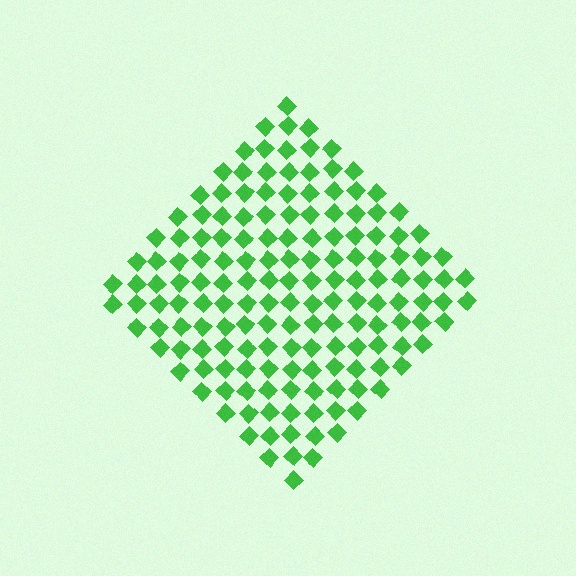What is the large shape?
The large shape is a diamond.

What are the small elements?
The small elements are diamonds.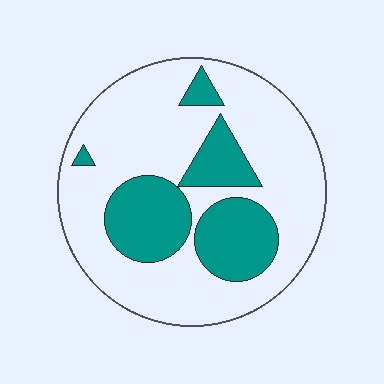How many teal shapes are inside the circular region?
5.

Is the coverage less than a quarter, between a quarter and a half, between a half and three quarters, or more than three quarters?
Between a quarter and a half.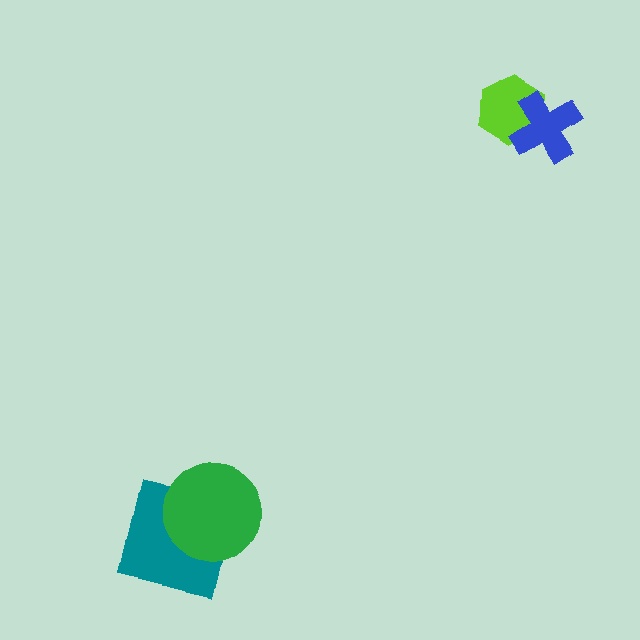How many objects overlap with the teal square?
1 object overlaps with the teal square.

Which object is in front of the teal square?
The green circle is in front of the teal square.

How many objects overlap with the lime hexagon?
1 object overlaps with the lime hexagon.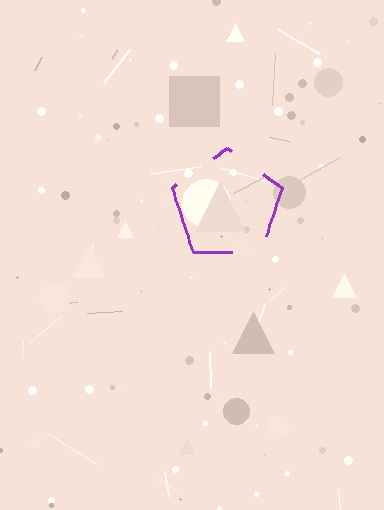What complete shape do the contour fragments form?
The contour fragments form a pentagon.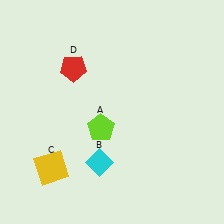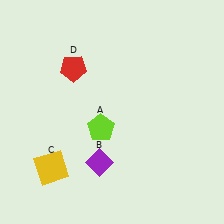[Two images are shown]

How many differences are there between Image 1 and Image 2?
There is 1 difference between the two images.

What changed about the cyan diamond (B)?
In Image 1, B is cyan. In Image 2, it changed to purple.